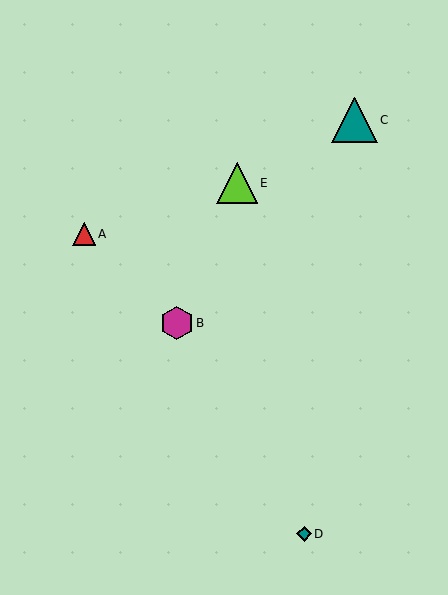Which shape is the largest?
The teal triangle (labeled C) is the largest.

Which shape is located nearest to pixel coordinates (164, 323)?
The magenta hexagon (labeled B) at (177, 323) is nearest to that location.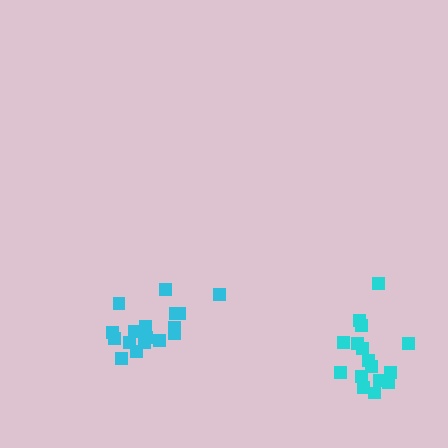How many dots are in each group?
Group 1: 17 dots, Group 2: 16 dots (33 total).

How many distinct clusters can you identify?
There are 2 distinct clusters.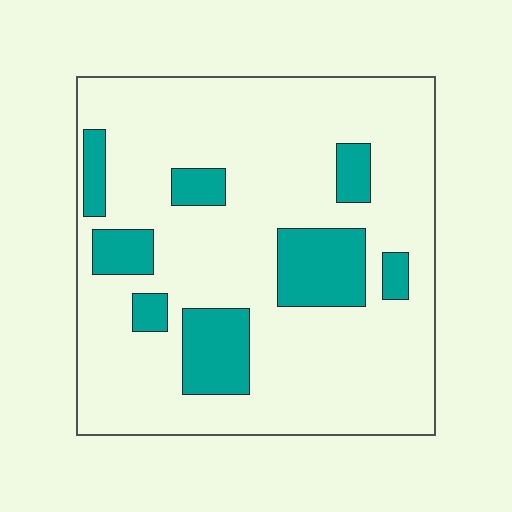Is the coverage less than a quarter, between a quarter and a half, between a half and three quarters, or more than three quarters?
Less than a quarter.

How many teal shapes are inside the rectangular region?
8.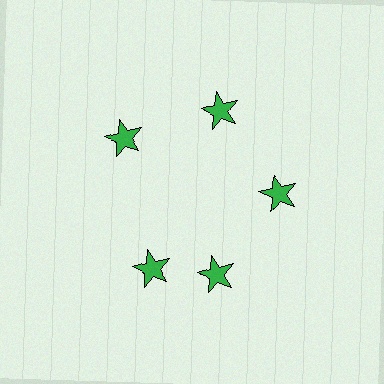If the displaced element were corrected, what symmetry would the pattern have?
It would have 5-fold rotational symmetry — the pattern would map onto itself every 72 degrees.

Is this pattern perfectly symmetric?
No. The 5 green stars are arranged in a ring, but one element near the 8 o'clock position is rotated out of alignment along the ring, breaking the 5-fold rotational symmetry.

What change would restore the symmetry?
The symmetry would be restored by rotating it back into even spacing with its neighbors so that all 5 stars sit at equal angles and equal distance from the center.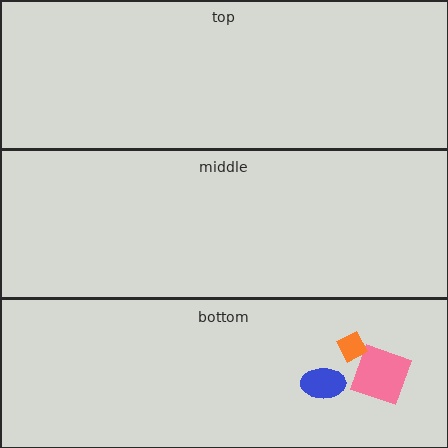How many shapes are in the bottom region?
3.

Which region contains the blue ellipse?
The bottom region.